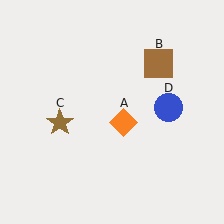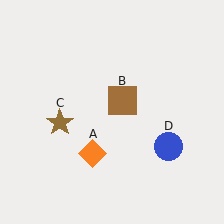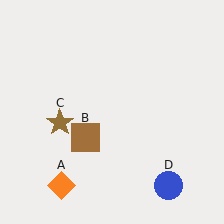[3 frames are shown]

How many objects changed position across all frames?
3 objects changed position: orange diamond (object A), brown square (object B), blue circle (object D).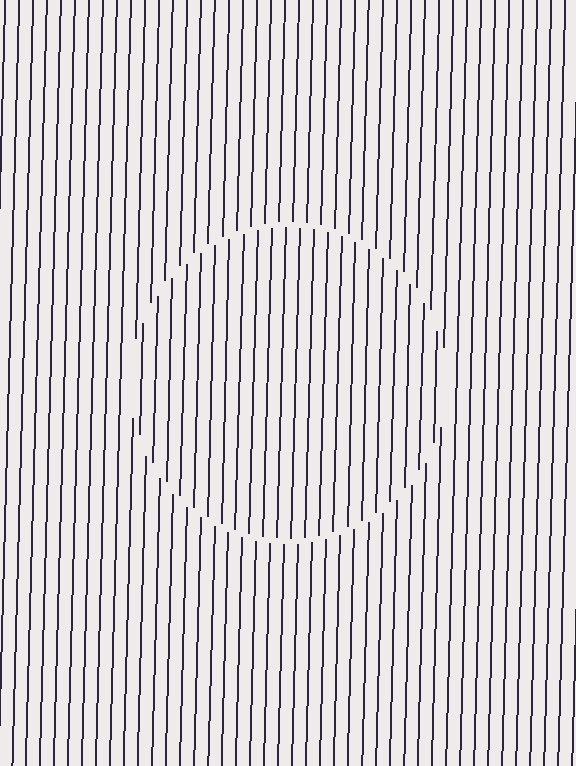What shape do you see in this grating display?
An illusory circle. The interior of the shape contains the same grating, shifted by half a period — the contour is defined by the phase discontinuity where line-ends from the inner and outer gratings abut.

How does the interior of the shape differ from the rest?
The interior of the shape contains the same grating, shifted by half a period — the contour is defined by the phase discontinuity where line-ends from the inner and outer gratings abut.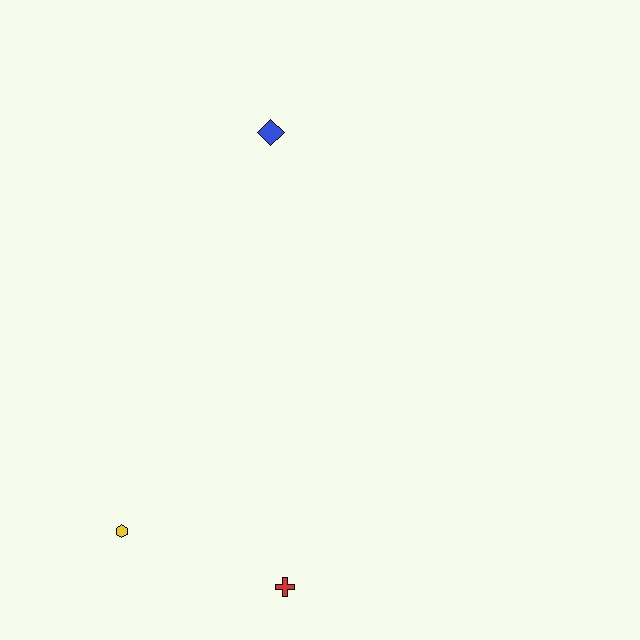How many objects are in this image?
There are 3 objects.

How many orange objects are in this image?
There are no orange objects.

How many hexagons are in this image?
There is 1 hexagon.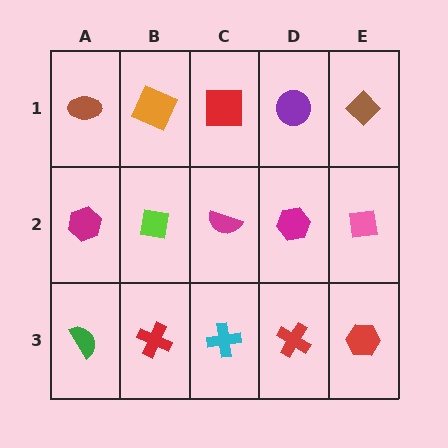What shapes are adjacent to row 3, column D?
A magenta hexagon (row 2, column D), a cyan cross (row 3, column C), a red hexagon (row 3, column E).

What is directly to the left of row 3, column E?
A red cross.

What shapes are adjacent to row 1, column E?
A pink square (row 2, column E), a purple circle (row 1, column D).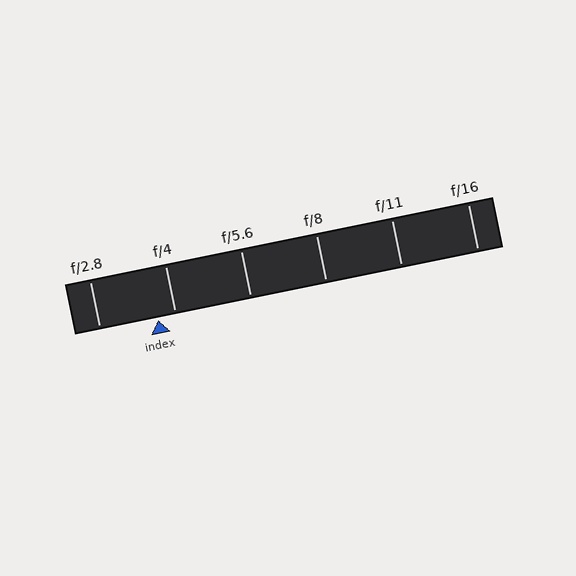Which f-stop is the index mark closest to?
The index mark is closest to f/4.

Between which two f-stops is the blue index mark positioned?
The index mark is between f/2.8 and f/4.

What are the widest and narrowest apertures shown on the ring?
The widest aperture shown is f/2.8 and the narrowest is f/16.